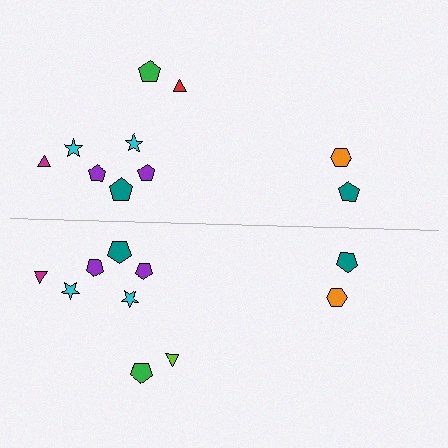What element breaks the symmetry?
The lime triangle on the bottom side breaks the symmetry — its mirror counterpart is red.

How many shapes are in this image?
There are 20 shapes in this image.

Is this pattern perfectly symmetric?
No, the pattern is not perfectly symmetric. The lime triangle on the bottom side breaks the symmetry — its mirror counterpart is red.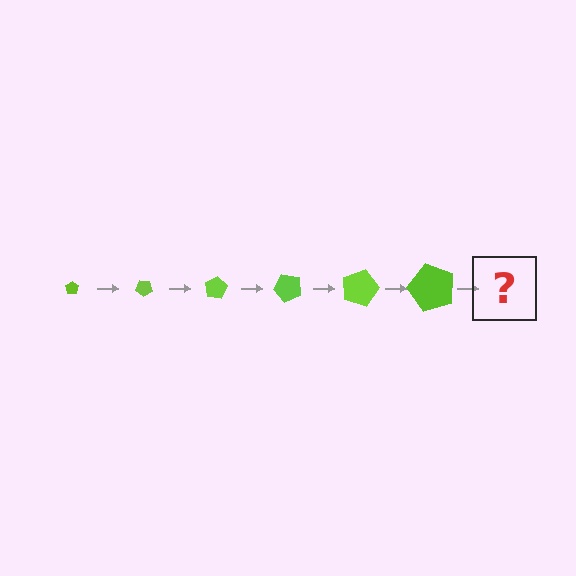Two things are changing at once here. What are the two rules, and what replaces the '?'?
The two rules are that the pentagon grows larger each step and it rotates 40 degrees each step. The '?' should be a pentagon, larger than the previous one and rotated 240 degrees from the start.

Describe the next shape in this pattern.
It should be a pentagon, larger than the previous one and rotated 240 degrees from the start.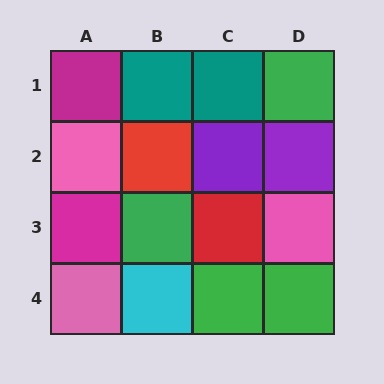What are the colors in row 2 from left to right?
Pink, red, purple, purple.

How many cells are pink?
3 cells are pink.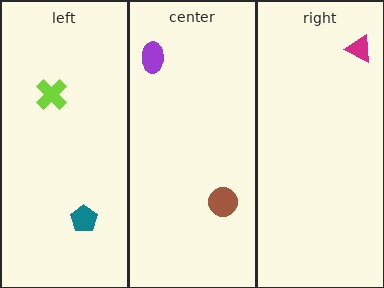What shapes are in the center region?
The purple ellipse, the brown circle.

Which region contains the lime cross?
The left region.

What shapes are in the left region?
The teal pentagon, the lime cross.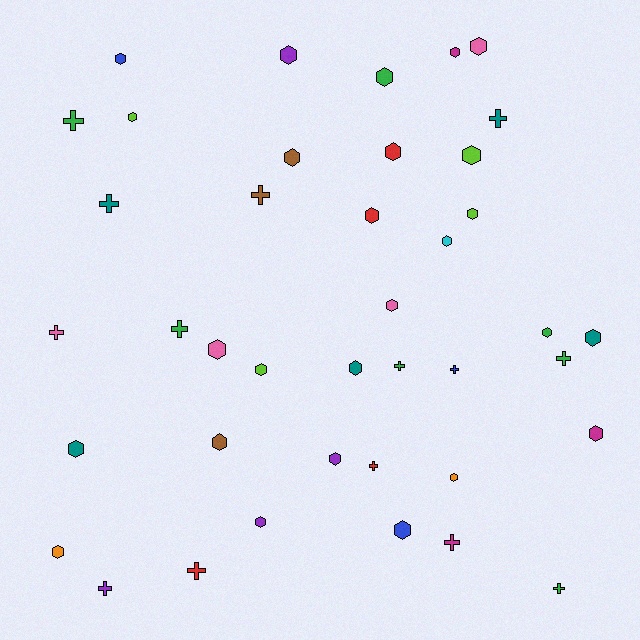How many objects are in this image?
There are 40 objects.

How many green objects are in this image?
There are 7 green objects.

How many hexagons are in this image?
There are 26 hexagons.